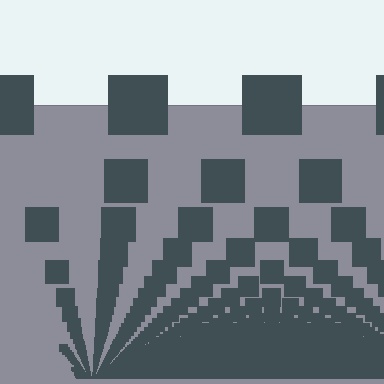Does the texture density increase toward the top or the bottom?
Density increases toward the bottom.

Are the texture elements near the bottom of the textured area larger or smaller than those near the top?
Smaller. The gradient is inverted — elements near the bottom are smaller and denser.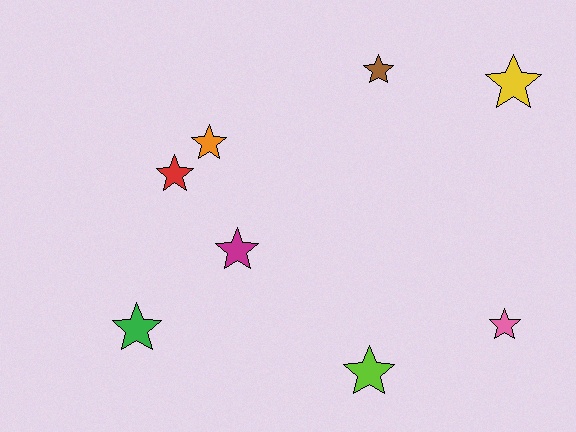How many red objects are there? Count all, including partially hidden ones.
There is 1 red object.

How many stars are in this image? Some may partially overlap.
There are 8 stars.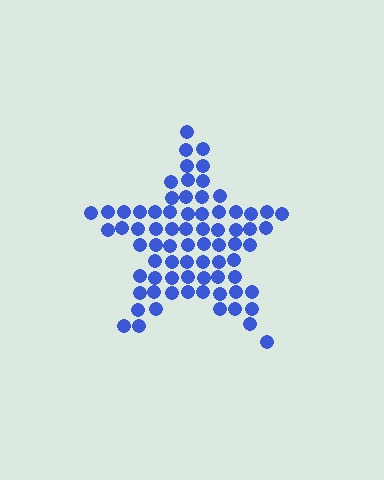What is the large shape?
The large shape is a star.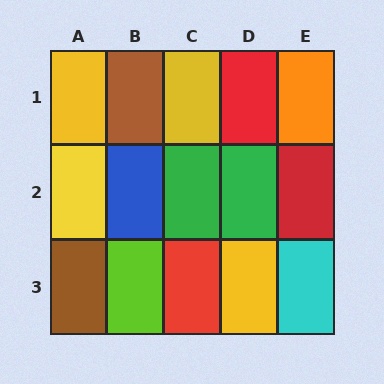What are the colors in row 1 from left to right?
Yellow, brown, yellow, red, orange.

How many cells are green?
2 cells are green.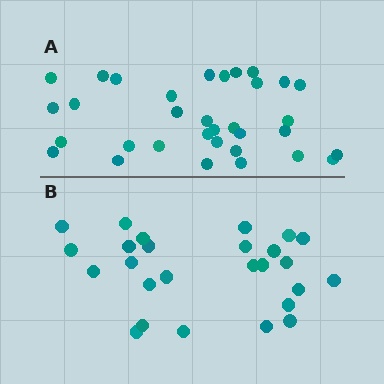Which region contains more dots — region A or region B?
Region A (the top region) has more dots.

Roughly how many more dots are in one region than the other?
Region A has roughly 8 or so more dots than region B.